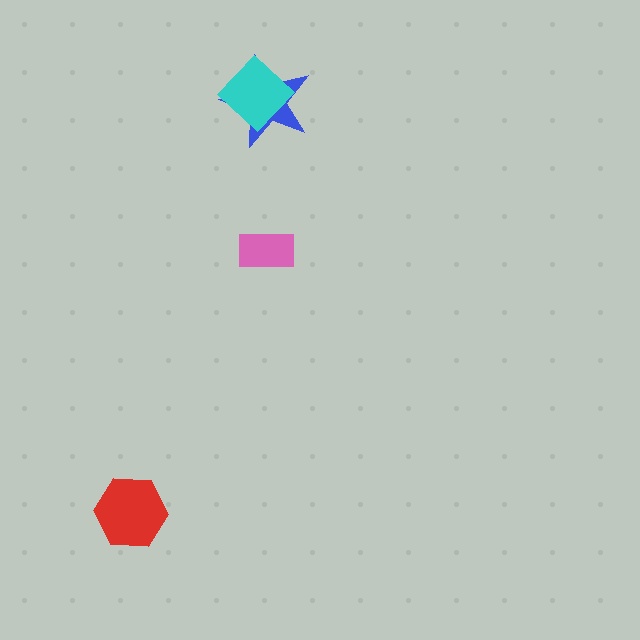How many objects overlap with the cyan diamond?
1 object overlaps with the cyan diamond.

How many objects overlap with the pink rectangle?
0 objects overlap with the pink rectangle.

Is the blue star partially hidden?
Yes, it is partially covered by another shape.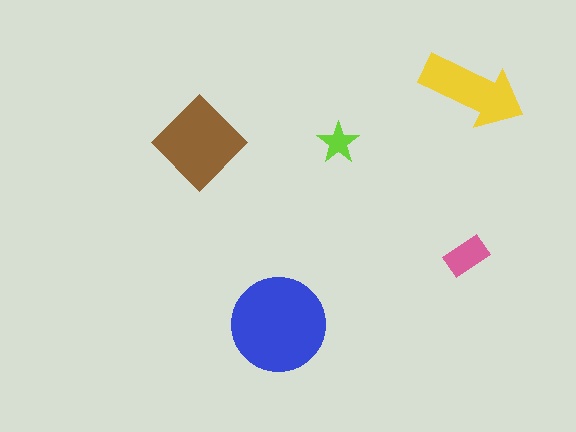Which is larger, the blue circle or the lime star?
The blue circle.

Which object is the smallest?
The lime star.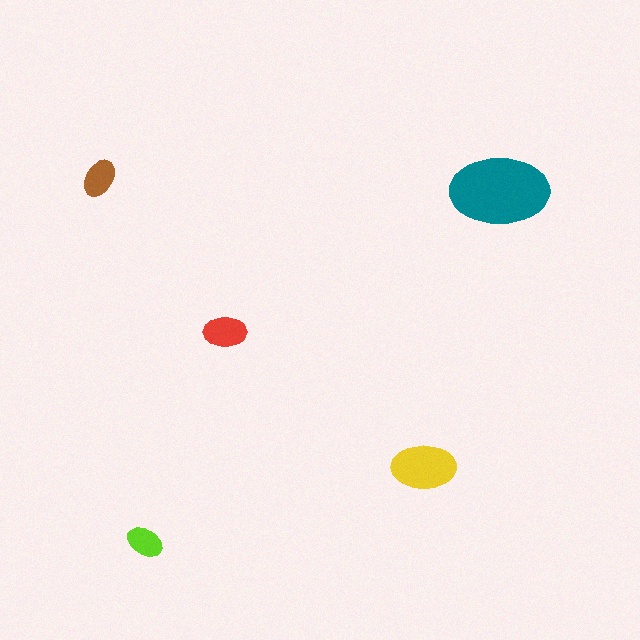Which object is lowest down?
The lime ellipse is bottommost.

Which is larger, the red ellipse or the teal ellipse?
The teal one.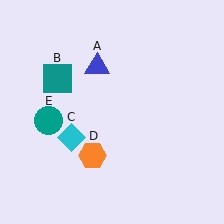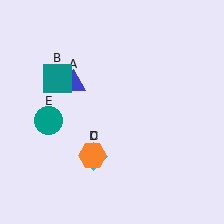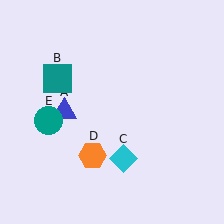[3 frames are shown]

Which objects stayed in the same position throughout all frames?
Teal square (object B) and orange hexagon (object D) and teal circle (object E) remained stationary.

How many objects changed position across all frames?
2 objects changed position: blue triangle (object A), cyan diamond (object C).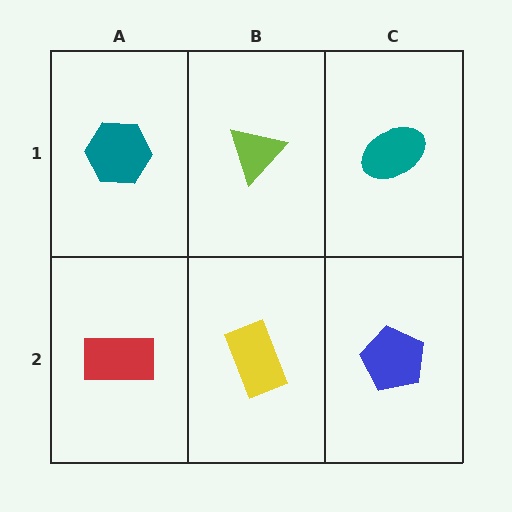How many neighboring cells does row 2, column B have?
3.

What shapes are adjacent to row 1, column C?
A blue pentagon (row 2, column C), a lime triangle (row 1, column B).